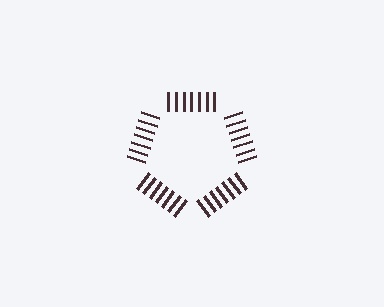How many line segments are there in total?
35 — 7 along each of the 5 edges.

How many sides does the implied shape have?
5 sides — the line-ends trace a pentagon.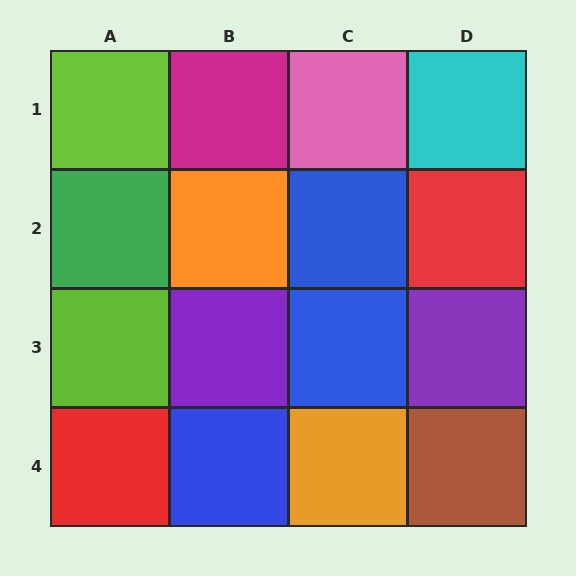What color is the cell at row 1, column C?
Pink.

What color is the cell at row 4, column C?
Orange.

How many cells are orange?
2 cells are orange.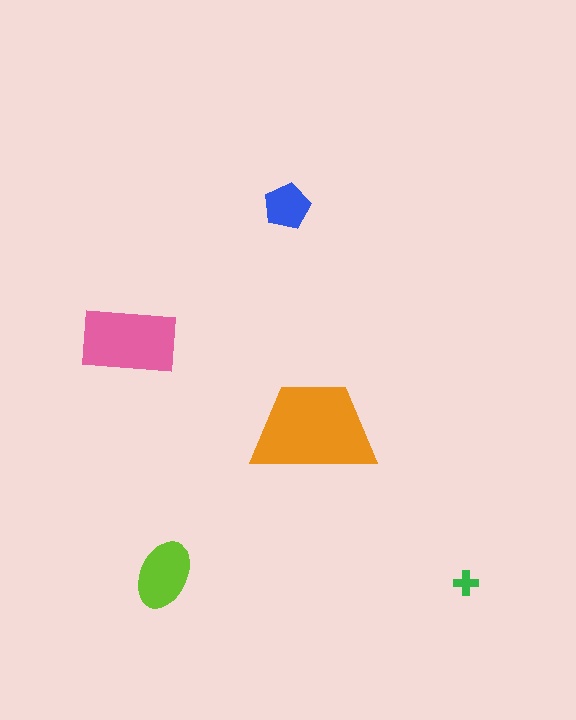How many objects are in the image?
There are 5 objects in the image.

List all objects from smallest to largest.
The green cross, the blue pentagon, the lime ellipse, the pink rectangle, the orange trapezoid.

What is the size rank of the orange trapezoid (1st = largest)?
1st.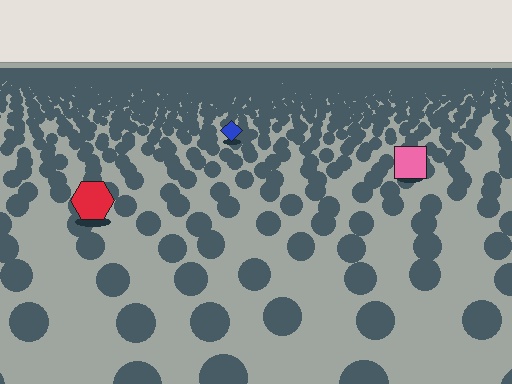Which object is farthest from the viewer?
The blue diamond is farthest from the viewer. It appears smaller and the ground texture around it is denser.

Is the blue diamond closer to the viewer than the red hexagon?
No. The red hexagon is closer — you can tell from the texture gradient: the ground texture is coarser near it.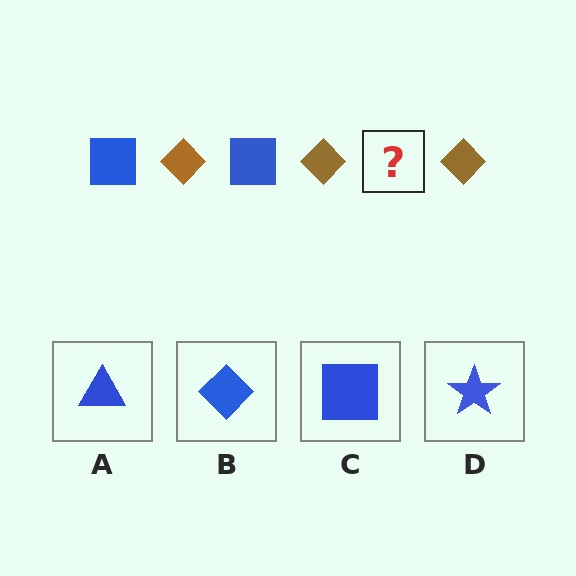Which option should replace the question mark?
Option C.